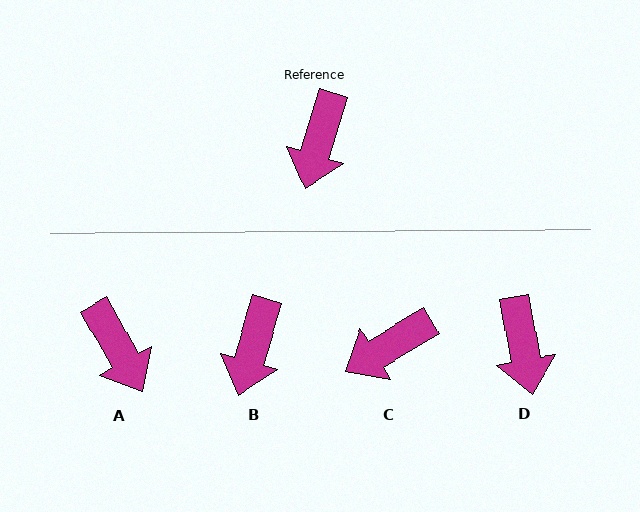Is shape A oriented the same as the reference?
No, it is off by about 46 degrees.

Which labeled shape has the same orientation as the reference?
B.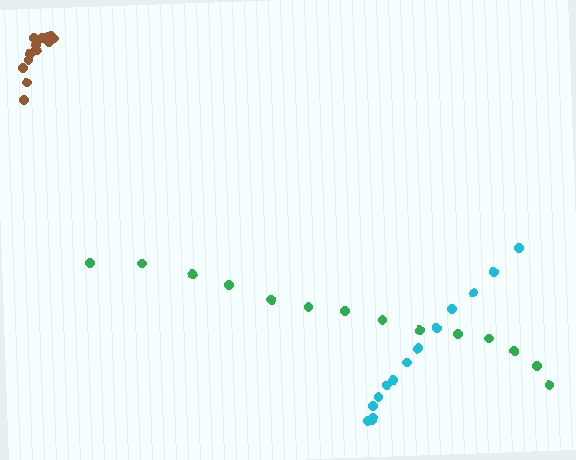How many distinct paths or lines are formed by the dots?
There are 3 distinct paths.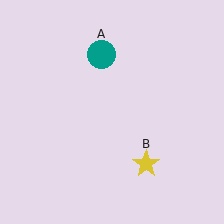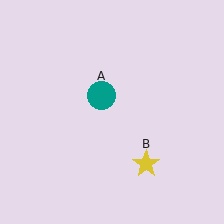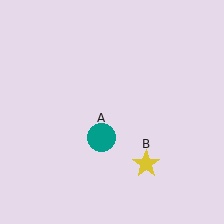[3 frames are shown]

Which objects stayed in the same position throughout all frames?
Yellow star (object B) remained stationary.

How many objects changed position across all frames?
1 object changed position: teal circle (object A).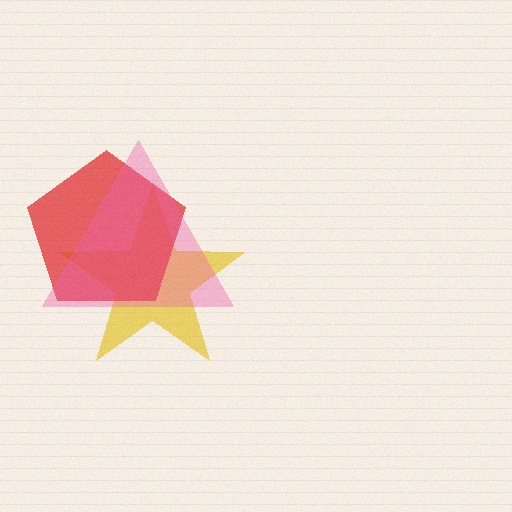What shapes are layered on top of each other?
The layered shapes are: a yellow star, a red pentagon, a pink triangle.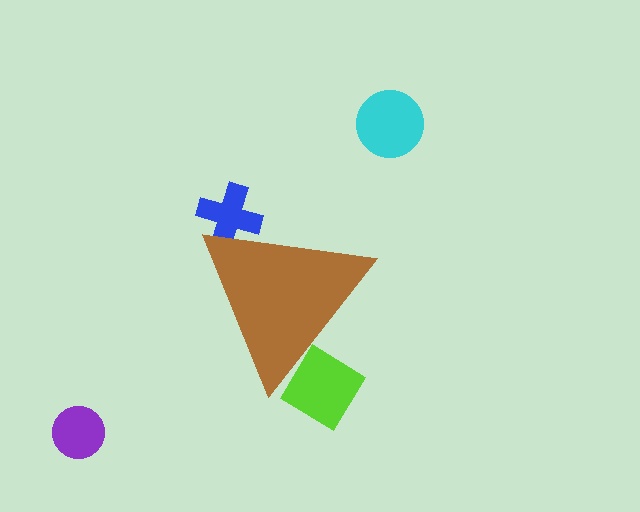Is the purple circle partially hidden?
No, the purple circle is fully visible.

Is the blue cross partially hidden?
Yes, the blue cross is partially hidden behind the brown triangle.